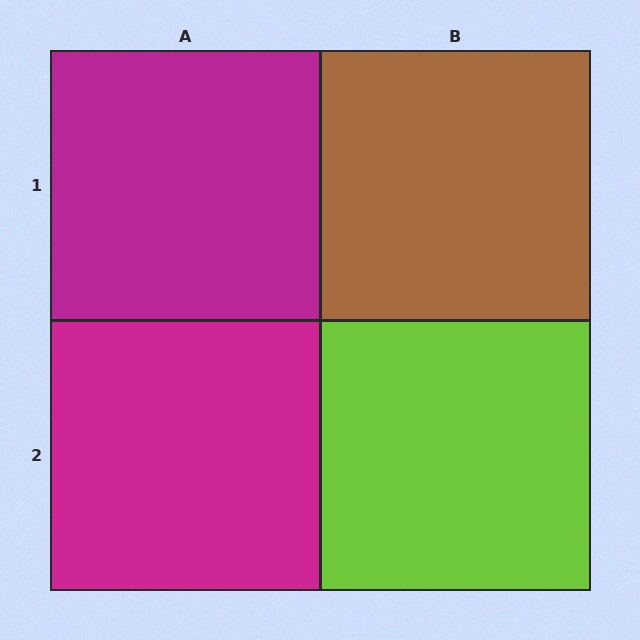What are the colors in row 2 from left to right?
Magenta, lime.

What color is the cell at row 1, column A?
Magenta.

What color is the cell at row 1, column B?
Brown.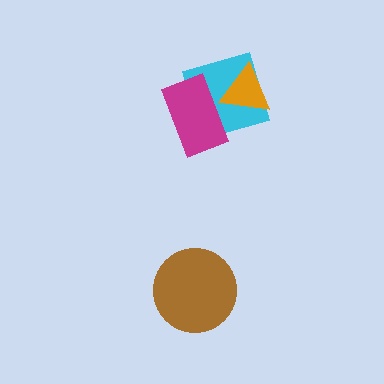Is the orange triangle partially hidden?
Yes, it is partially covered by another shape.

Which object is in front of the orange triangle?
The magenta rectangle is in front of the orange triangle.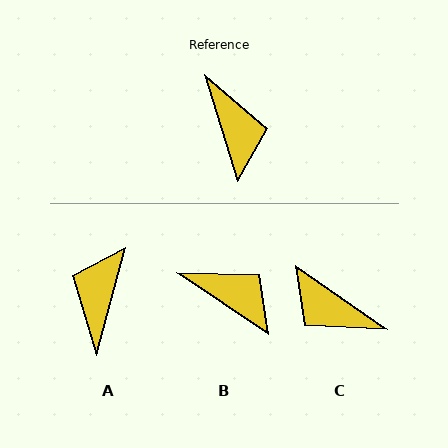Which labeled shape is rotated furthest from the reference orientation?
A, about 148 degrees away.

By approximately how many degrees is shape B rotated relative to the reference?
Approximately 39 degrees counter-clockwise.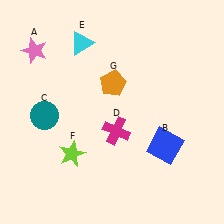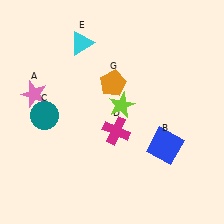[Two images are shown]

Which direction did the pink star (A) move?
The pink star (A) moved down.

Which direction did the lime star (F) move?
The lime star (F) moved right.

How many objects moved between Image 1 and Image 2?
2 objects moved between the two images.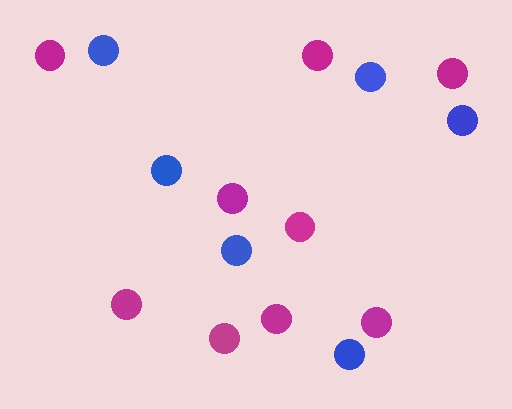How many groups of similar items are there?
There are 2 groups: one group of magenta circles (9) and one group of blue circles (6).